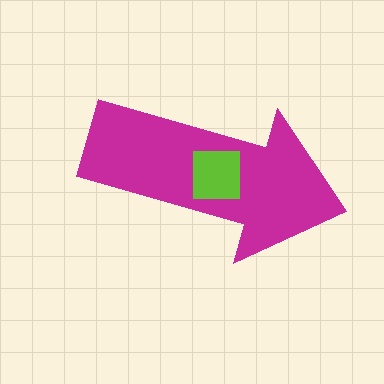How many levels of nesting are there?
2.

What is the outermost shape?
The magenta arrow.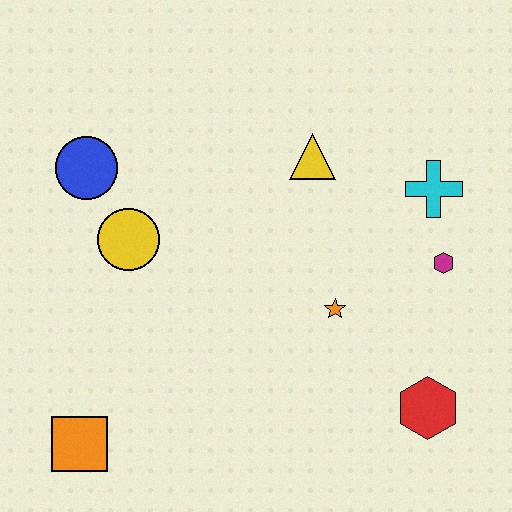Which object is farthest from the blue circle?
The red hexagon is farthest from the blue circle.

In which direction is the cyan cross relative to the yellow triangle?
The cyan cross is to the right of the yellow triangle.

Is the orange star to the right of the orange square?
Yes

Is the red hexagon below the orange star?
Yes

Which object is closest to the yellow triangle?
The cyan cross is closest to the yellow triangle.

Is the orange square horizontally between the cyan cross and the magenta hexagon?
No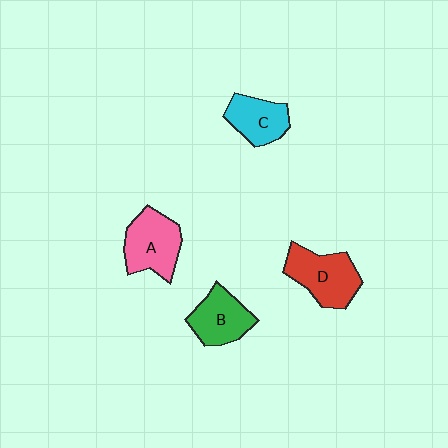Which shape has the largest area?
Shape D (red).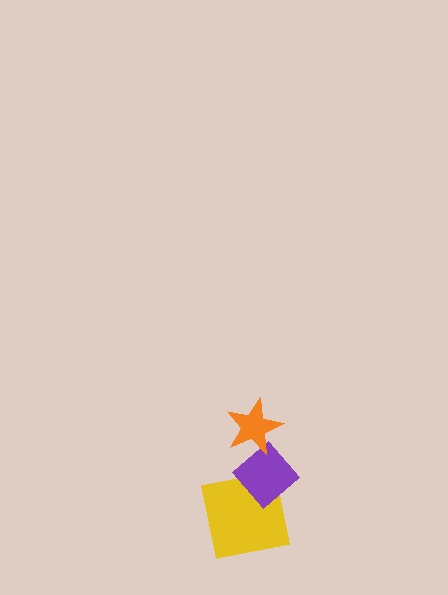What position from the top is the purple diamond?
The purple diamond is 2nd from the top.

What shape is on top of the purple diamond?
The orange star is on top of the purple diamond.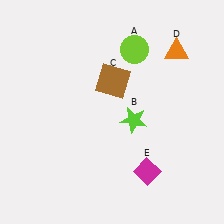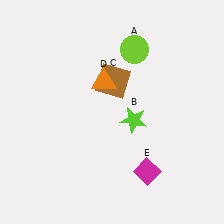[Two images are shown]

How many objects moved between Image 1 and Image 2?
1 object moved between the two images.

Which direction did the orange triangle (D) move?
The orange triangle (D) moved left.